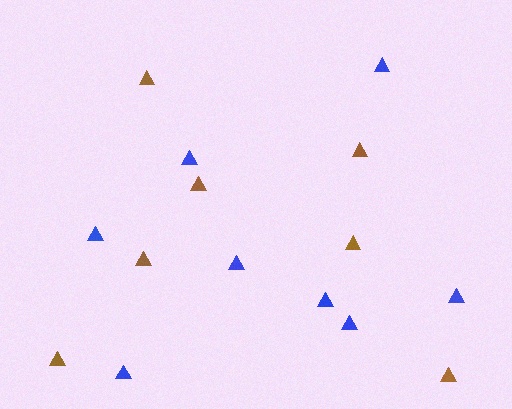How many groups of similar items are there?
There are 2 groups: one group of blue triangles (8) and one group of brown triangles (7).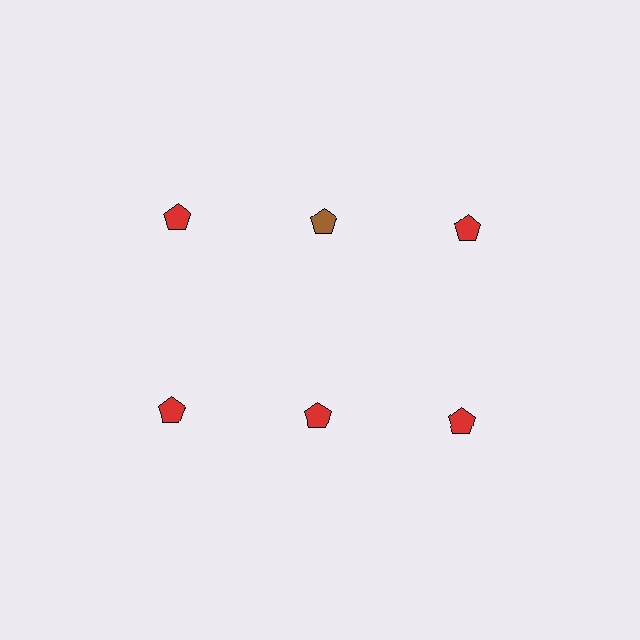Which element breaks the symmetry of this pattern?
The brown pentagon in the top row, second from left column breaks the symmetry. All other shapes are red pentagons.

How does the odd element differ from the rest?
It has a different color: brown instead of red.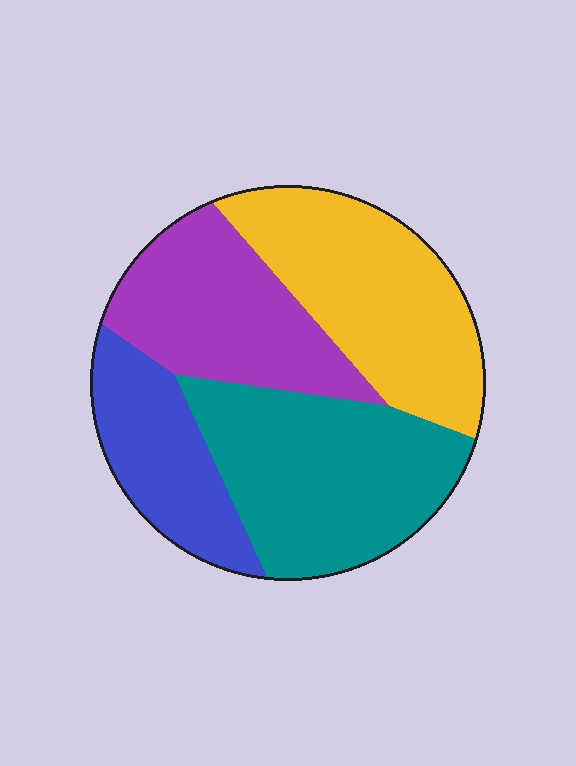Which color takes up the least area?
Blue, at roughly 15%.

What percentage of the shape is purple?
Purple covers 23% of the shape.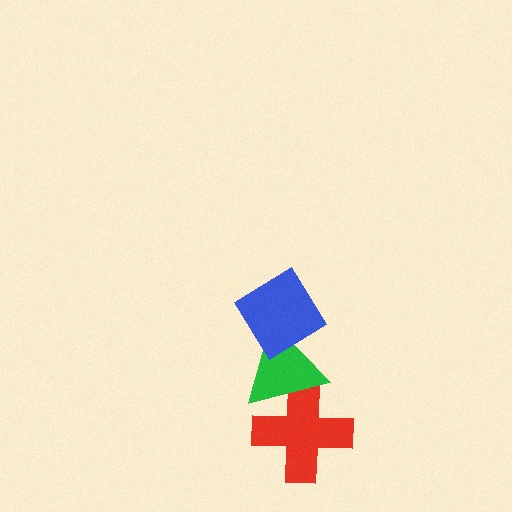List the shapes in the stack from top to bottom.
From top to bottom: the blue diamond, the green triangle, the red cross.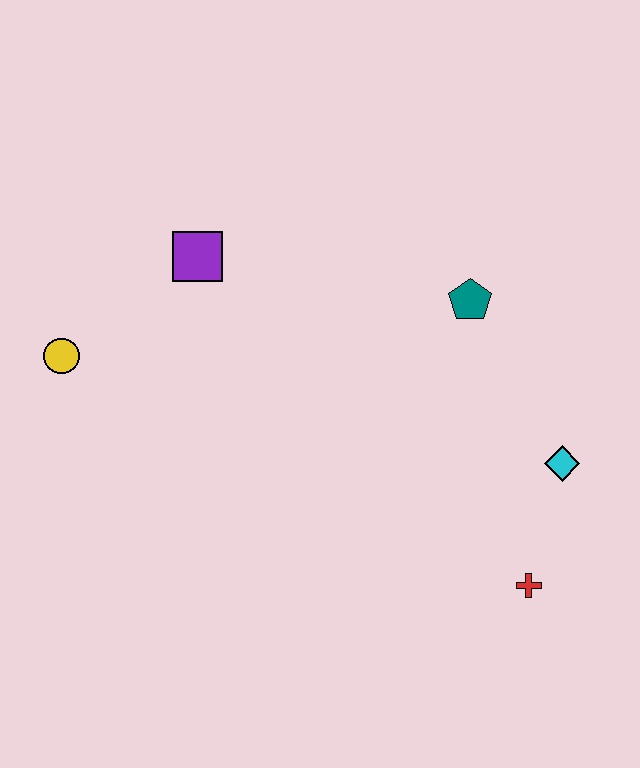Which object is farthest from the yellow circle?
The red cross is farthest from the yellow circle.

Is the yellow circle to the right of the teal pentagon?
No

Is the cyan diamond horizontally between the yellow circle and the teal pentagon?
No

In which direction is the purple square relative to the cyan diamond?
The purple square is to the left of the cyan diamond.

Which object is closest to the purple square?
The yellow circle is closest to the purple square.